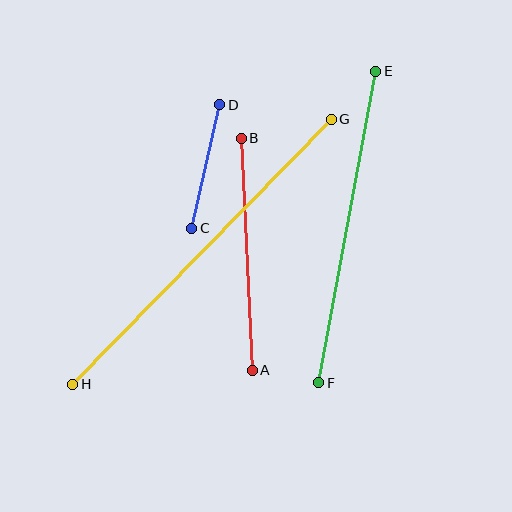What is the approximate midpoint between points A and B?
The midpoint is at approximately (247, 254) pixels.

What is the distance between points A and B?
The distance is approximately 232 pixels.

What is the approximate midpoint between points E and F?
The midpoint is at approximately (347, 227) pixels.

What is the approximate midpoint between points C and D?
The midpoint is at approximately (206, 166) pixels.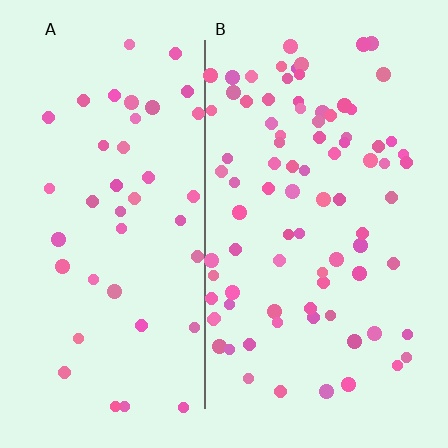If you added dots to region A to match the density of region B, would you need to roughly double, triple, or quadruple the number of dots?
Approximately double.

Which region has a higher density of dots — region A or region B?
B (the right).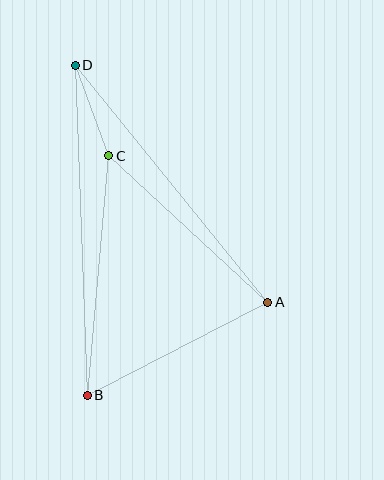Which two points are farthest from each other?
Points B and D are farthest from each other.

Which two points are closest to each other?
Points C and D are closest to each other.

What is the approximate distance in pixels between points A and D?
The distance between A and D is approximately 305 pixels.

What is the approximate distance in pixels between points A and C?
The distance between A and C is approximately 217 pixels.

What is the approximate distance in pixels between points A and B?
The distance between A and B is approximately 203 pixels.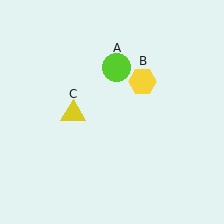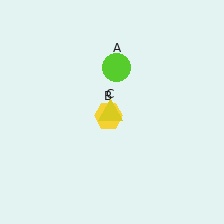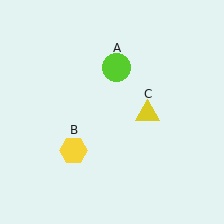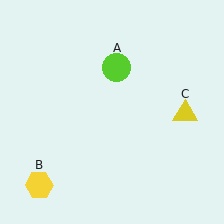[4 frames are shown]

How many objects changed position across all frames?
2 objects changed position: yellow hexagon (object B), yellow triangle (object C).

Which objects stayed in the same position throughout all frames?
Lime circle (object A) remained stationary.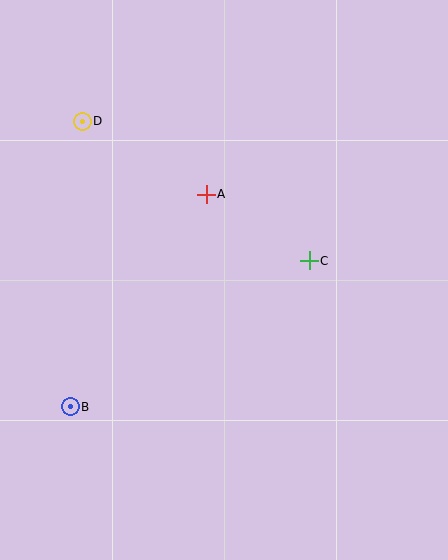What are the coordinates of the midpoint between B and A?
The midpoint between B and A is at (138, 300).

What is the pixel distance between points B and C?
The distance between B and C is 280 pixels.